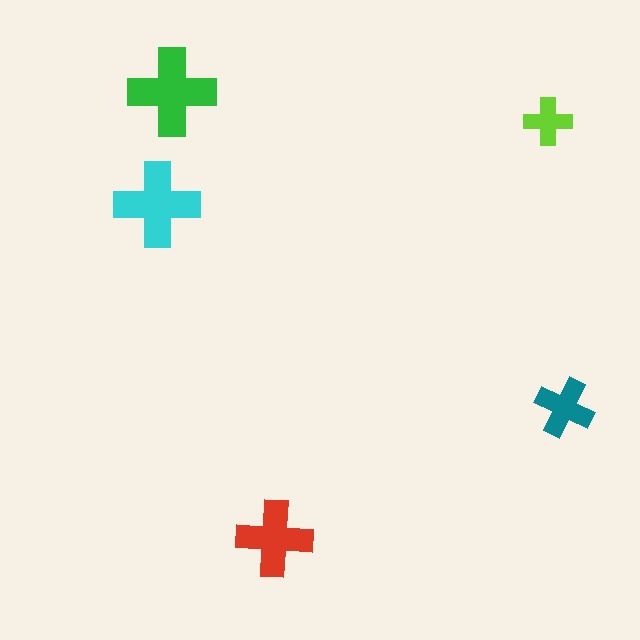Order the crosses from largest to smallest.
the green one, the cyan one, the red one, the teal one, the lime one.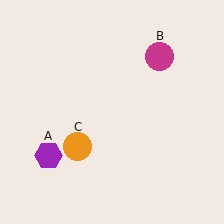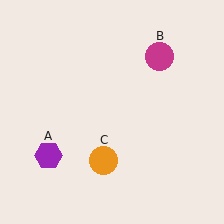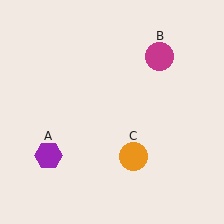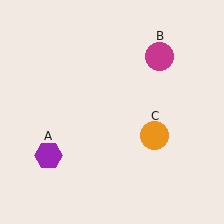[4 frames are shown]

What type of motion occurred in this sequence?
The orange circle (object C) rotated counterclockwise around the center of the scene.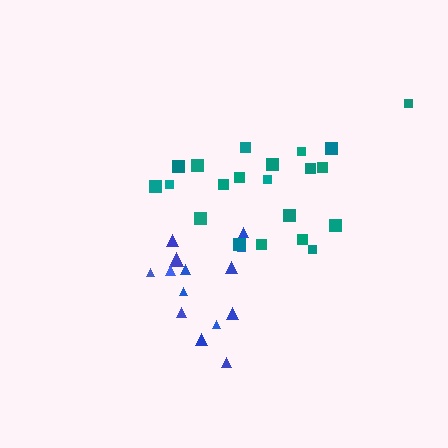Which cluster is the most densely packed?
Blue.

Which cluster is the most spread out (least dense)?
Teal.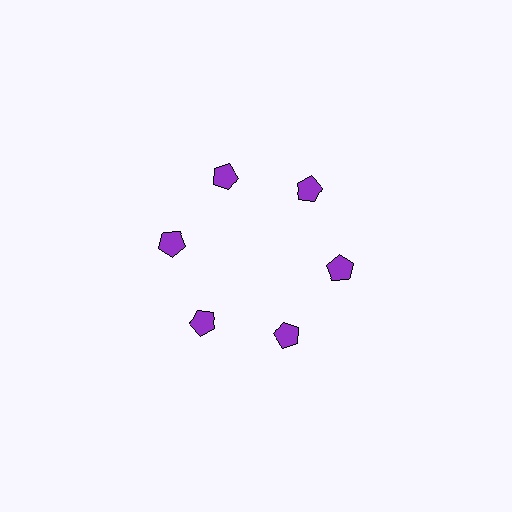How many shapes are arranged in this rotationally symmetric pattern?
There are 6 shapes, arranged in 6 groups of 1.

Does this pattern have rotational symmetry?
Yes, this pattern has 6-fold rotational symmetry. It looks the same after rotating 60 degrees around the center.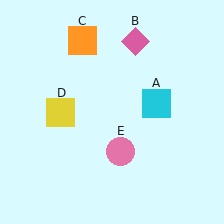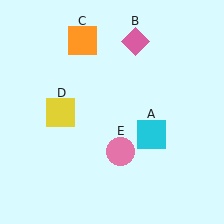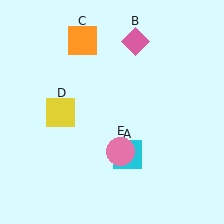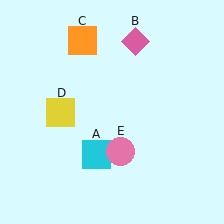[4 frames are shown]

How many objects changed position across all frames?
1 object changed position: cyan square (object A).